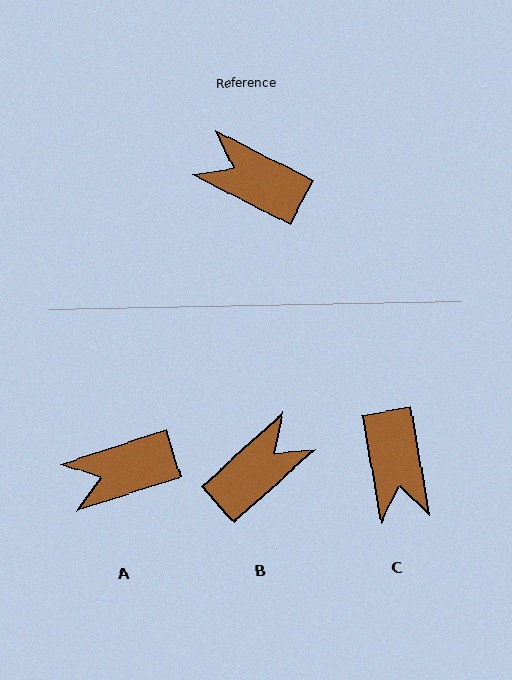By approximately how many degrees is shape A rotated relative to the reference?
Approximately 45 degrees counter-clockwise.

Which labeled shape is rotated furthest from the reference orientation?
C, about 127 degrees away.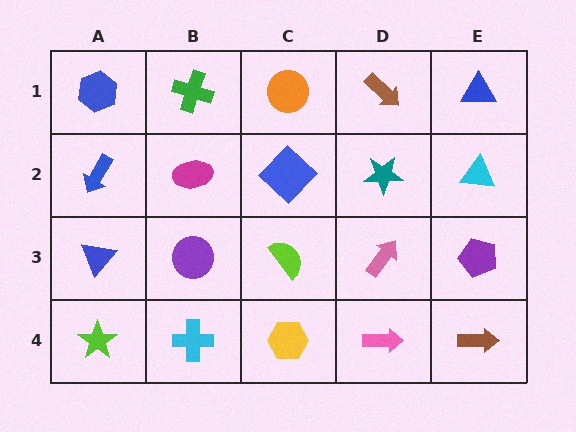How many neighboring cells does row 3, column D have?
4.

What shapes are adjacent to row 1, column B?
A magenta ellipse (row 2, column B), a blue hexagon (row 1, column A), an orange circle (row 1, column C).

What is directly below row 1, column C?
A blue diamond.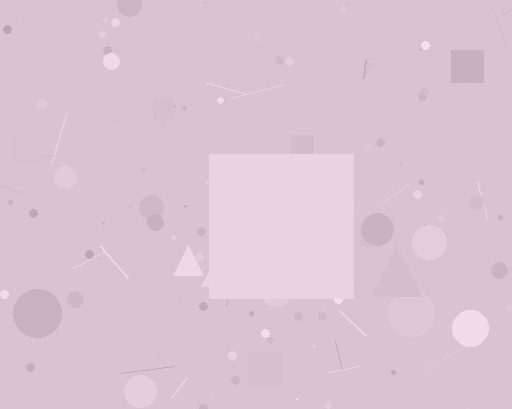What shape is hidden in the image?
A square is hidden in the image.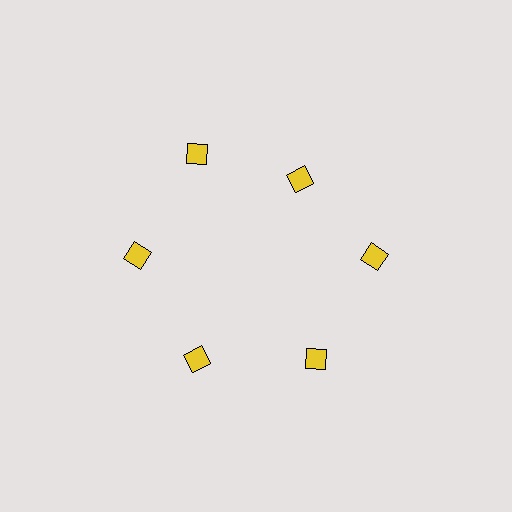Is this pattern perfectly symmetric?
No. The 6 yellow diamonds are arranged in a ring, but one element near the 1 o'clock position is pulled inward toward the center, breaking the 6-fold rotational symmetry.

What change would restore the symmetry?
The symmetry would be restored by moving it outward, back onto the ring so that all 6 diamonds sit at equal angles and equal distance from the center.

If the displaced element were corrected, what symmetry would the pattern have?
It would have 6-fold rotational symmetry — the pattern would map onto itself every 60 degrees.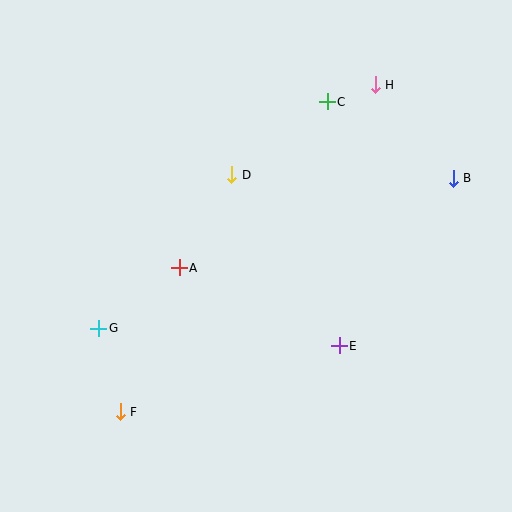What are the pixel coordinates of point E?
Point E is at (339, 346).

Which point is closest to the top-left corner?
Point D is closest to the top-left corner.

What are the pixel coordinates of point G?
Point G is at (99, 328).